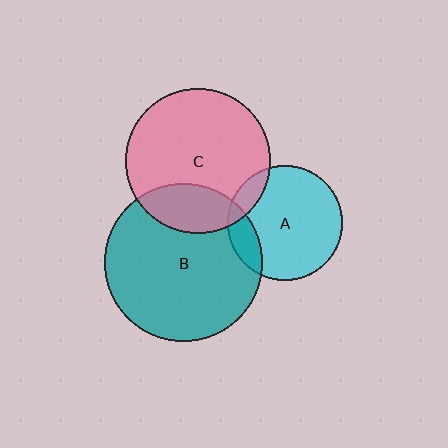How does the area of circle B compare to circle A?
Approximately 1.9 times.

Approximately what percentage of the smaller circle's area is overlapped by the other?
Approximately 15%.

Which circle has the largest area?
Circle B (teal).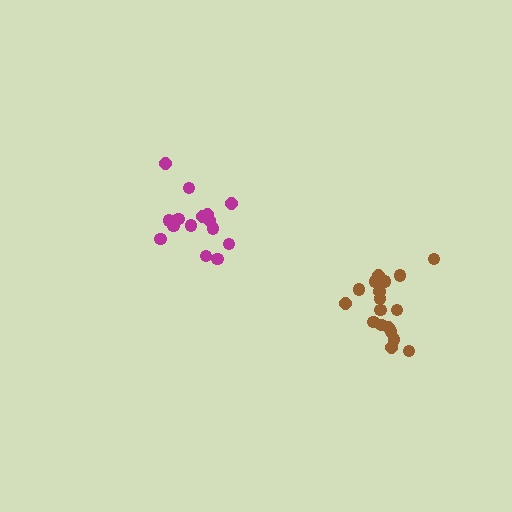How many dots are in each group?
Group 1: 15 dots, Group 2: 19 dots (34 total).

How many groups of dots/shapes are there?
There are 2 groups.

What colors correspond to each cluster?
The clusters are colored: magenta, brown.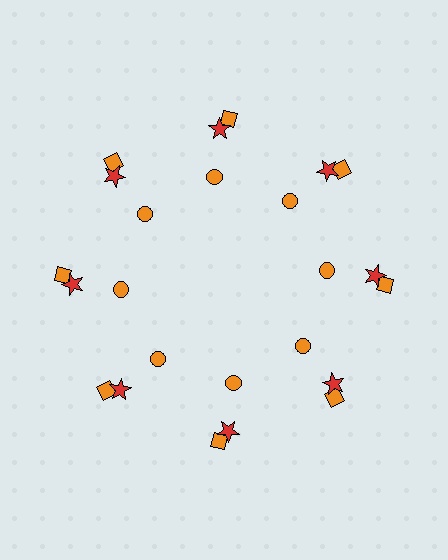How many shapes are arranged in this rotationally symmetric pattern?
There are 24 shapes, arranged in 8 groups of 3.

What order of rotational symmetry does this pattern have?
This pattern has 8-fold rotational symmetry.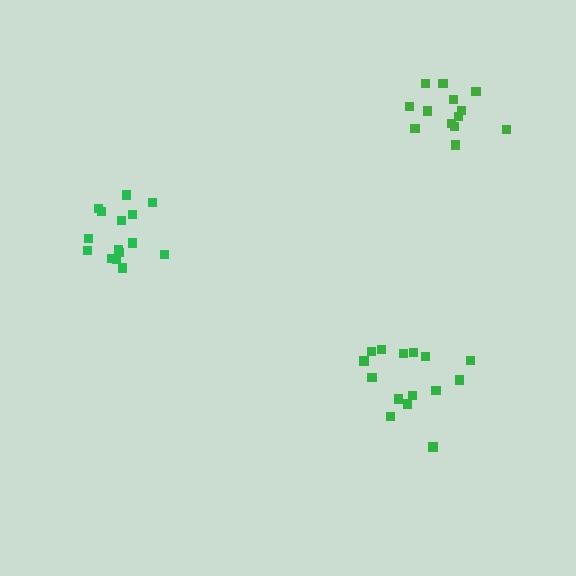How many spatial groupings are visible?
There are 3 spatial groupings.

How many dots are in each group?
Group 1: 13 dots, Group 2: 15 dots, Group 3: 15 dots (43 total).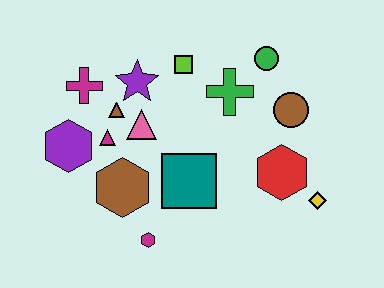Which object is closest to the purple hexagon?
The magenta triangle is closest to the purple hexagon.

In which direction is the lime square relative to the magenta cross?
The lime square is to the right of the magenta cross.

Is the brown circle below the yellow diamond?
No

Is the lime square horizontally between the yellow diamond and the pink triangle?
Yes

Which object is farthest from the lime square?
The yellow diamond is farthest from the lime square.